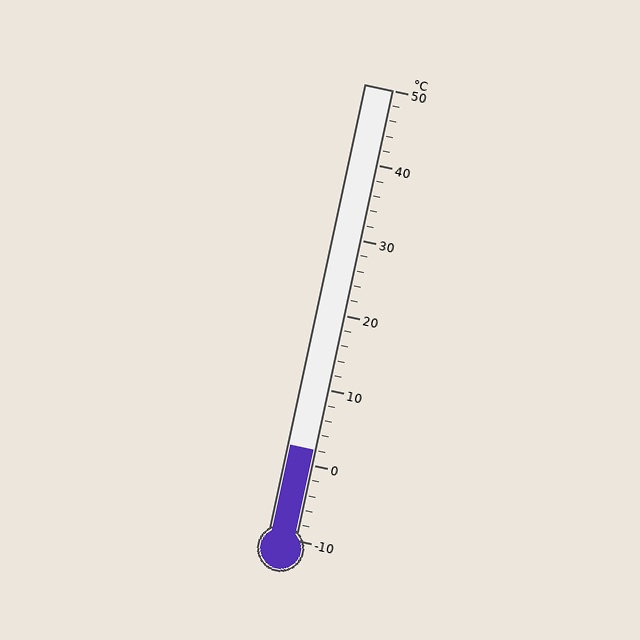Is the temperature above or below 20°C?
The temperature is below 20°C.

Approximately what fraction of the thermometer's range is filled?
The thermometer is filled to approximately 20% of its range.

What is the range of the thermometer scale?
The thermometer scale ranges from -10°C to 50°C.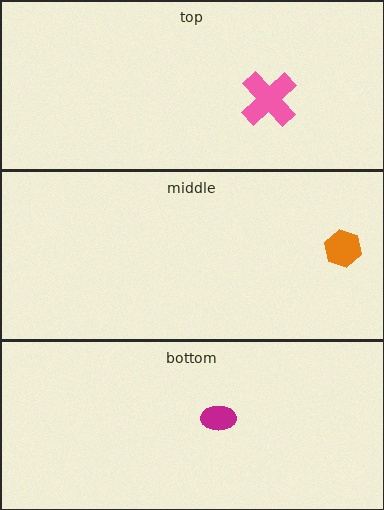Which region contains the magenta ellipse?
The bottom region.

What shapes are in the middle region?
The orange hexagon.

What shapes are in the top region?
The pink cross.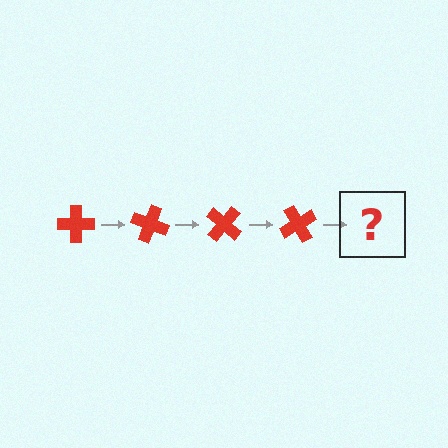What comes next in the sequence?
The next element should be a red cross rotated 80 degrees.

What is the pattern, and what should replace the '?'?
The pattern is that the cross rotates 20 degrees each step. The '?' should be a red cross rotated 80 degrees.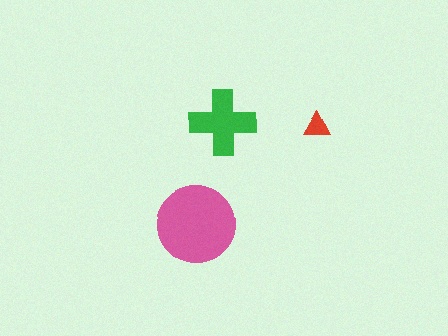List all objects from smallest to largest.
The red triangle, the green cross, the pink circle.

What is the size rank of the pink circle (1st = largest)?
1st.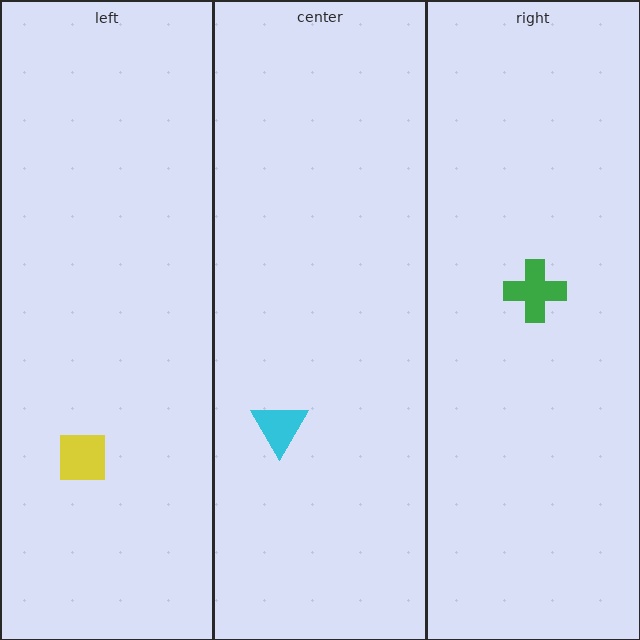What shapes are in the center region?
The cyan triangle.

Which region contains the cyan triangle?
The center region.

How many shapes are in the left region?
1.